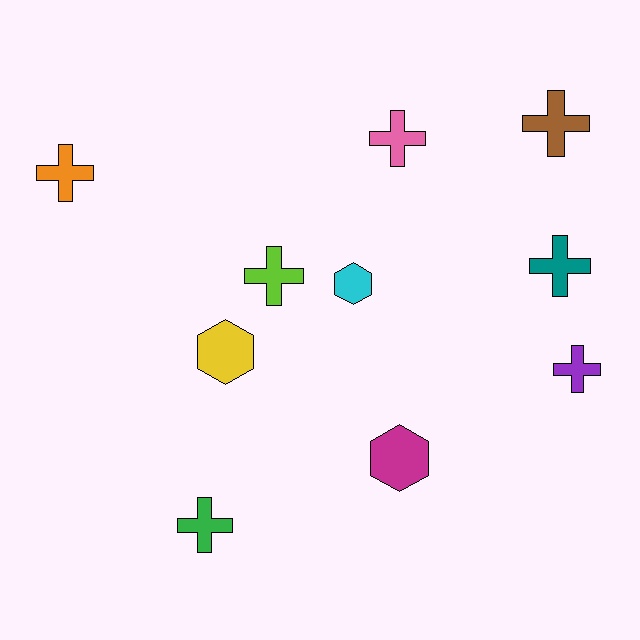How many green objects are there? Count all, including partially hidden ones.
There is 1 green object.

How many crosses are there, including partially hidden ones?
There are 7 crosses.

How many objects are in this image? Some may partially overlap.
There are 10 objects.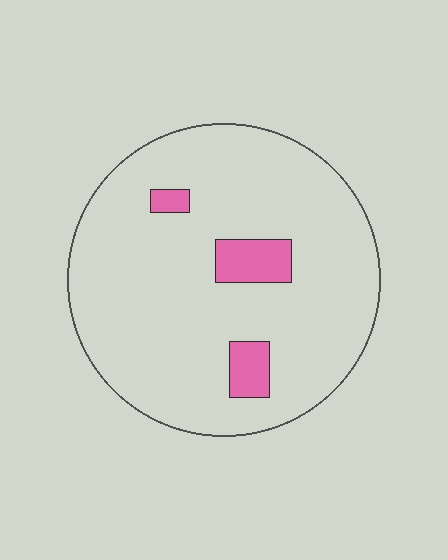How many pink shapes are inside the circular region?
3.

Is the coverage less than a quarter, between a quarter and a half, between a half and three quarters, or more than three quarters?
Less than a quarter.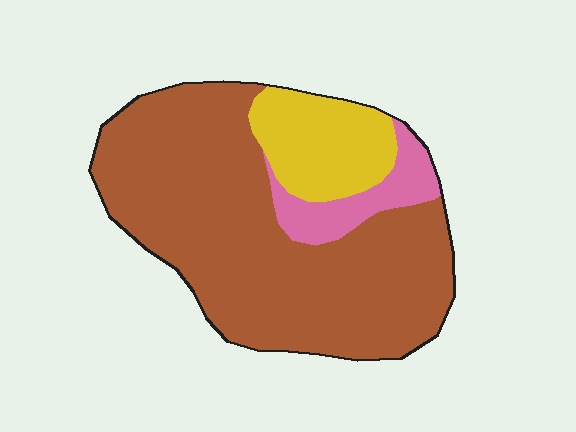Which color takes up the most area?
Brown, at roughly 75%.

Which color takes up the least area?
Pink, at roughly 10%.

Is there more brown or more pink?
Brown.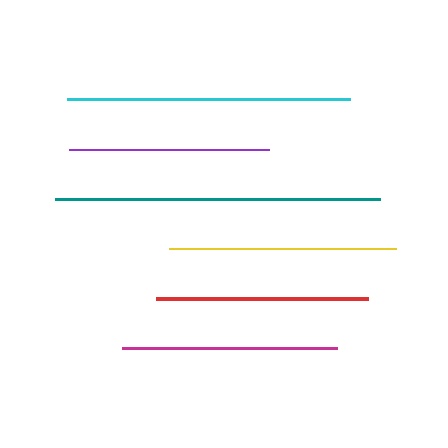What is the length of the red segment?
The red segment is approximately 212 pixels long.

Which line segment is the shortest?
The purple line is the shortest at approximately 199 pixels.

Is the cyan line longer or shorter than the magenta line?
The cyan line is longer than the magenta line.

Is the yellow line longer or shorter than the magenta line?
The yellow line is longer than the magenta line.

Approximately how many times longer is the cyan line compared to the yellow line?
The cyan line is approximately 1.2 times the length of the yellow line.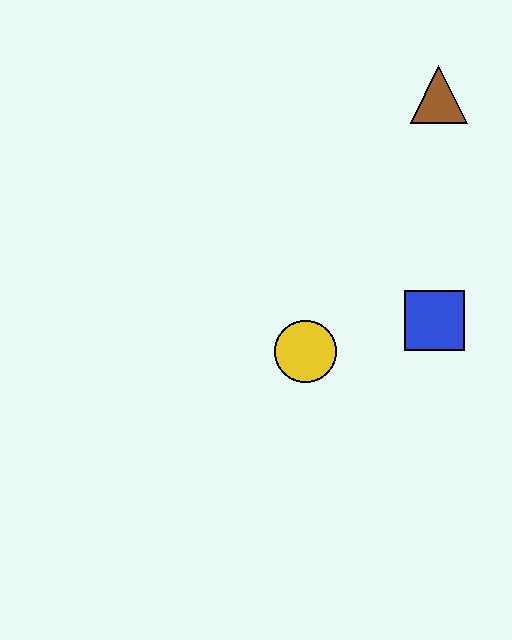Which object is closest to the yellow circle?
The blue square is closest to the yellow circle.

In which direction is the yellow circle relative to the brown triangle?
The yellow circle is below the brown triangle.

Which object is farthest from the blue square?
The brown triangle is farthest from the blue square.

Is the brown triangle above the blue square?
Yes